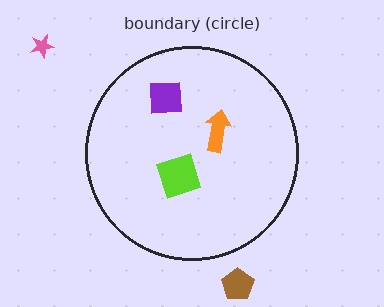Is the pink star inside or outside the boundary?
Outside.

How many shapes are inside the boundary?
3 inside, 2 outside.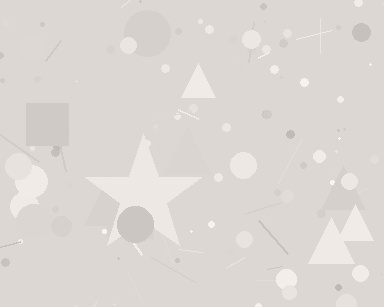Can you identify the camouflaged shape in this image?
The camouflaged shape is a star.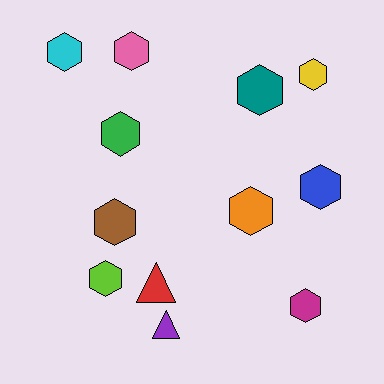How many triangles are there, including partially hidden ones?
There are 2 triangles.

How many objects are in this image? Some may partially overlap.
There are 12 objects.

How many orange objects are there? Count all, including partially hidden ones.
There is 1 orange object.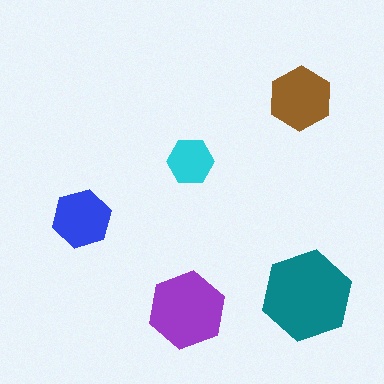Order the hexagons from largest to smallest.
the teal one, the purple one, the brown one, the blue one, the cyan one.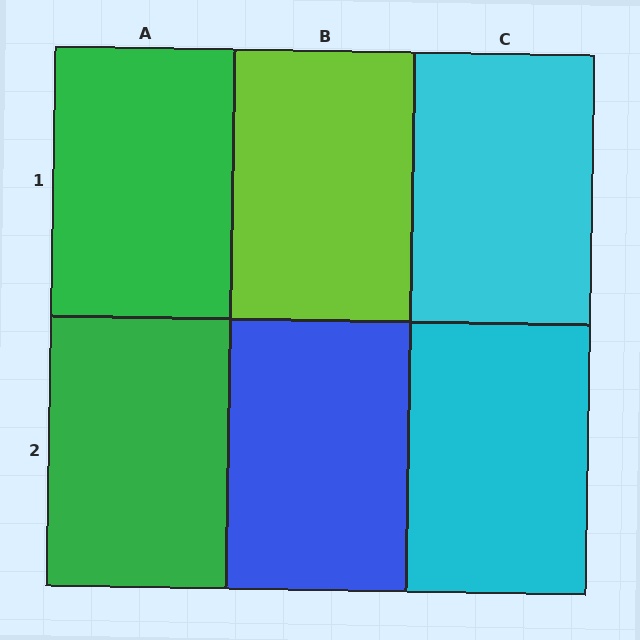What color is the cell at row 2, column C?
Cyan.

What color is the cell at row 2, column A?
Green.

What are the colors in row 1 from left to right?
Green, lime, cyan.